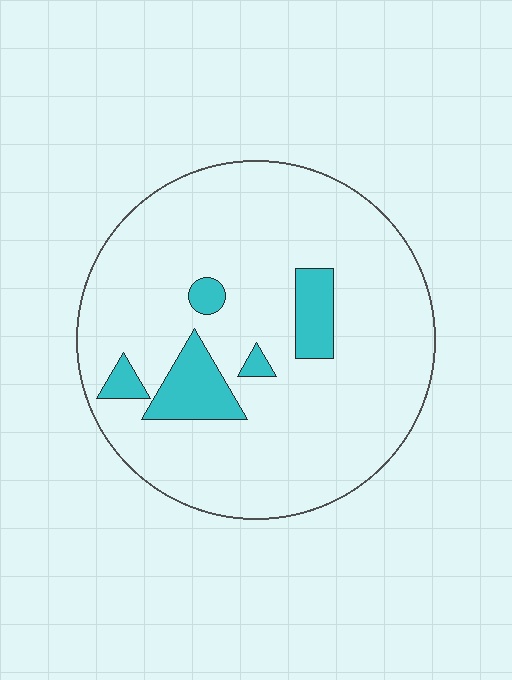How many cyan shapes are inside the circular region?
5.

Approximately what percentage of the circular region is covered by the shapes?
Approximately 10%.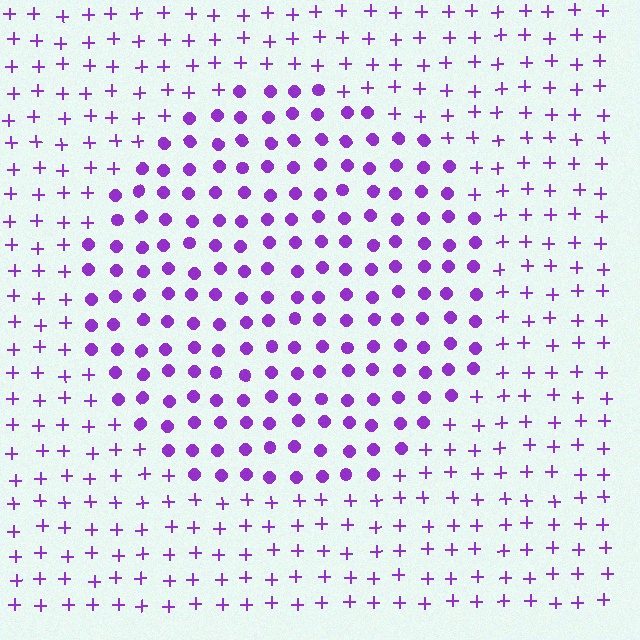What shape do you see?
I see a circle.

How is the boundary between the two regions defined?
The boundary is defined by a change in element shape: circles inside vs. plus signs outside. All elements share the same color and spacing.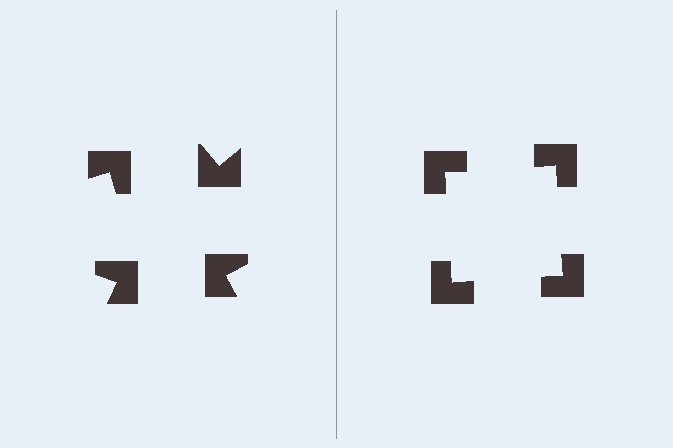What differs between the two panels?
The notched squares are positioned identically on both sides; only the wedge orientations differ. On the right they align to a square; on the left they are misaligned.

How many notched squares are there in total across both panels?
8 — 4 on each side.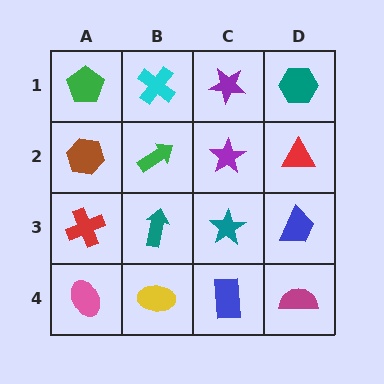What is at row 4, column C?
A blue rectangle.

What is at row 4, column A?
A pink ellipse.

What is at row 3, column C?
A teal star.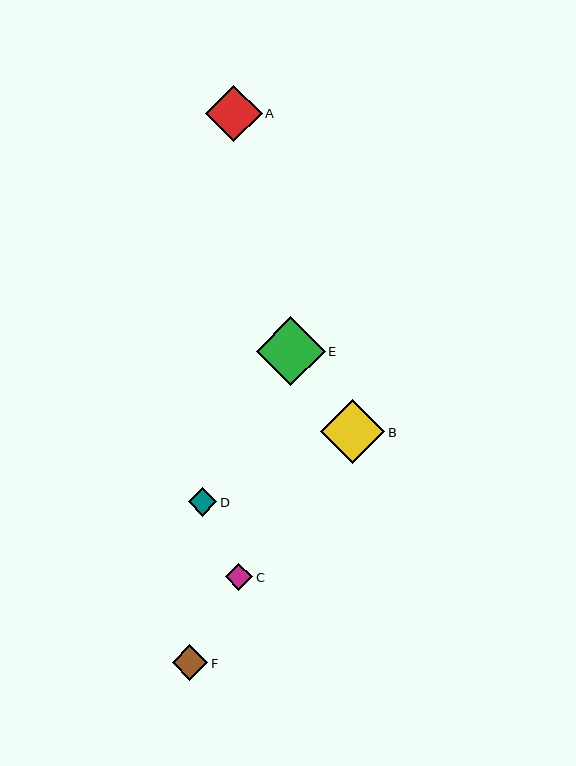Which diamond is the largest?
Diamond E is the largest with a size of approximately 69 pixels.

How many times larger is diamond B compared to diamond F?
Diamond B is approximately 1.8 times the size of diamond F.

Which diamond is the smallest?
Diamond C is the smallest with a size of approximately 27 pixels.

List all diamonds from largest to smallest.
From largest to smallest: E, B, A, F, D, C.